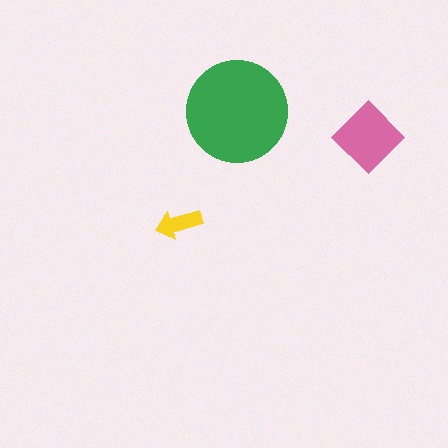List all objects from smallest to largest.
The yellow arrow, the pink diamond, the green circle.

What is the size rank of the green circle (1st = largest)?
1st.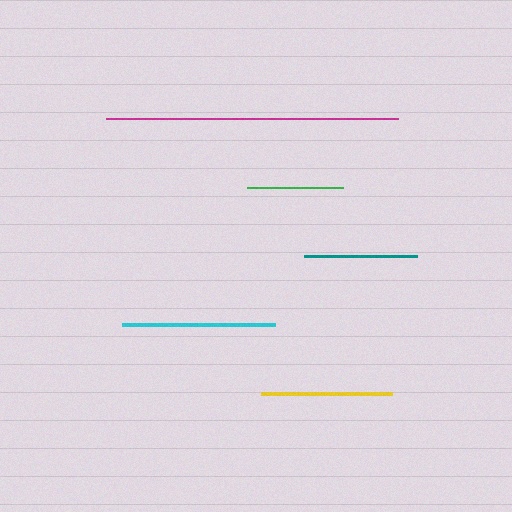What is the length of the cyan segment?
The cyan segment is approximately 153 pixels long.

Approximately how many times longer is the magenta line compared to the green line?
The magenta line is approximately 3.0 times the length of the green line.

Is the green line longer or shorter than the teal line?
The teal line is longer than the green line.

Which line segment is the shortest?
The green line is the shortest at approximately 96 pixels.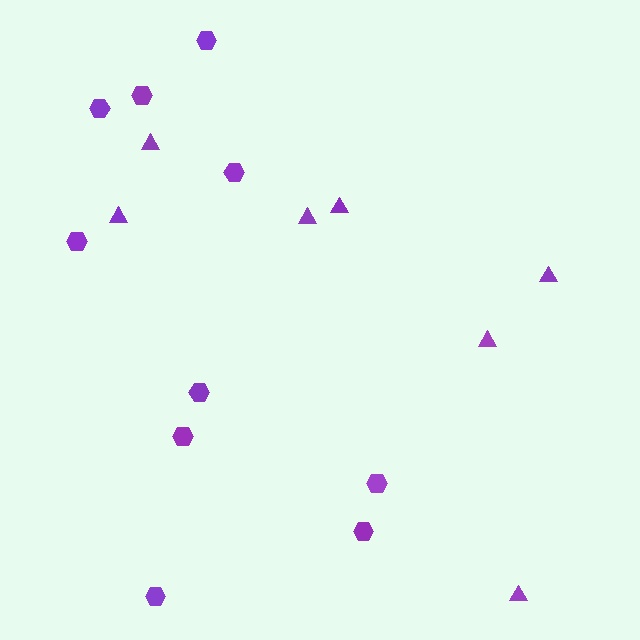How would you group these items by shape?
There are 2 groups: one group of triangles (7) and one group of hexagons (10).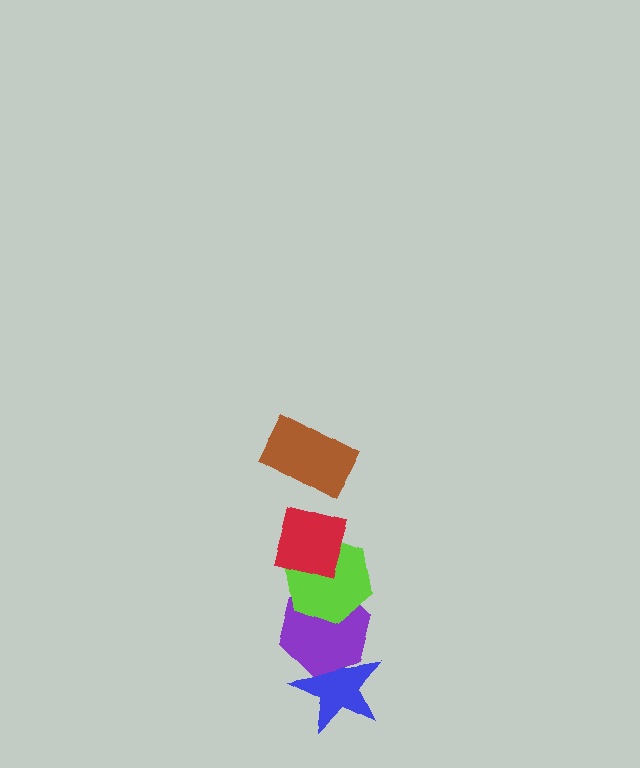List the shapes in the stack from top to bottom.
From top to bottom: the brown rectangle, the red square, the lime hexagon, the purple hexagon, the blue star.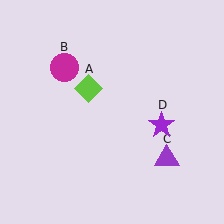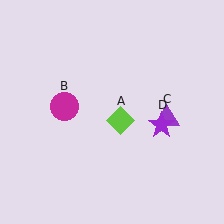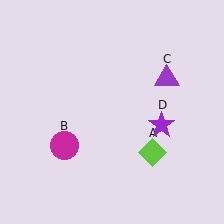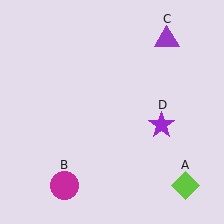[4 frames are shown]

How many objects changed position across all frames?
3 objects changed position: lime diamond (object A), magenta circle (object B), purple triangle (object C).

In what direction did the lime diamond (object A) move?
The lime diamond (object A) moved down and to the right.